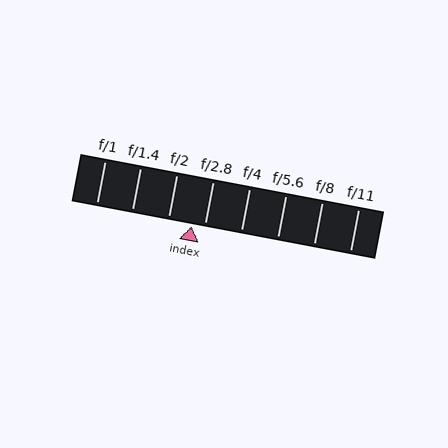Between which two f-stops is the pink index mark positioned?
The index mark is between f/2 and f/2.8.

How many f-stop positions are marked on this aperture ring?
There are 8 f-stop positions marked.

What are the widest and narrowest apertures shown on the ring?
The widest aperture shown is f/1 and the narrowest is f/11.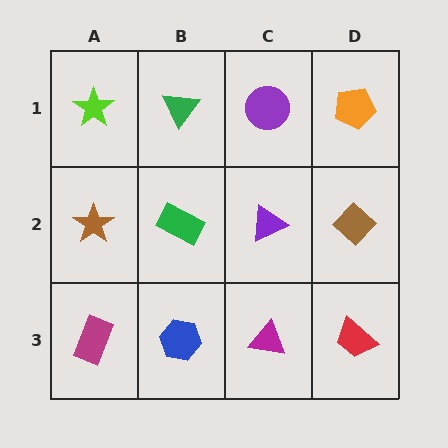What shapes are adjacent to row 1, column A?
A brown star (row 2, column A), a green triangle (row 1, column B).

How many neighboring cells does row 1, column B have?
3.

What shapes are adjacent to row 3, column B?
A green rectangle (row 2, column B), a magenta rectangle (row 3, column A), a magenta triangle (row 3, column C).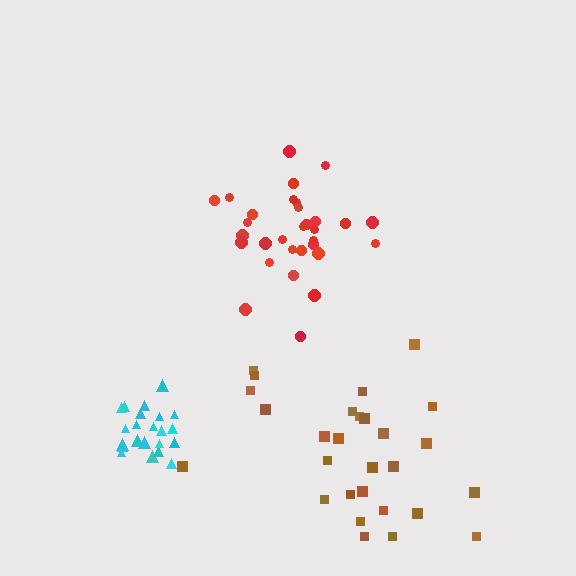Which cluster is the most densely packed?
Cyan.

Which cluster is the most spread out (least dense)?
Brown.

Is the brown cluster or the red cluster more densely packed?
Red.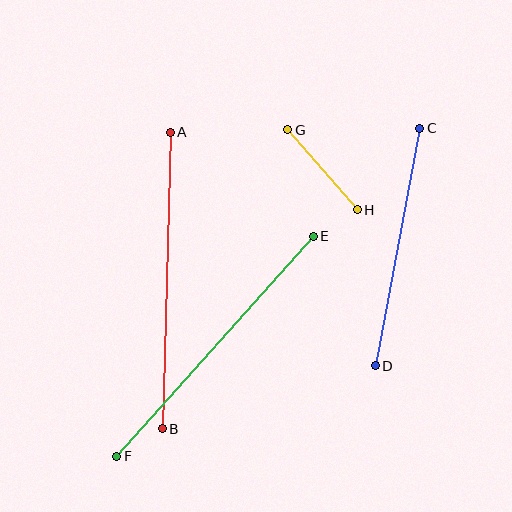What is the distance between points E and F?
The distance is approximately 295 pixels.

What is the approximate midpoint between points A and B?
The midpoint is at approximately (166, 281) pixels.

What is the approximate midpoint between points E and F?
The midpoint is at approximately (215, 346) pixels.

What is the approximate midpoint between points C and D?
The midpoint is at approximately (398, 247) pixels.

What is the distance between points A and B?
The distance is approximately 297 pixels.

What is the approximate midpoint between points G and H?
The midpoint is at approximately (322, 170) pixels.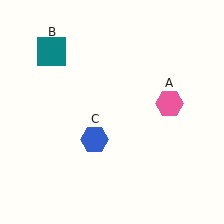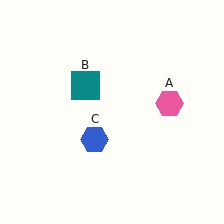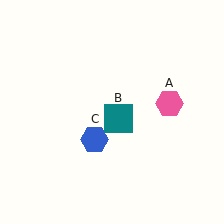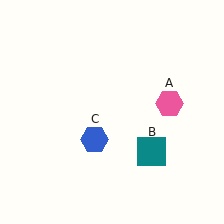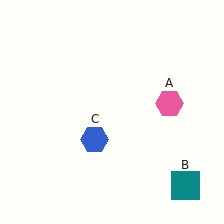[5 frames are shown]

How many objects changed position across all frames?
1 object changed position: teal square (object B).